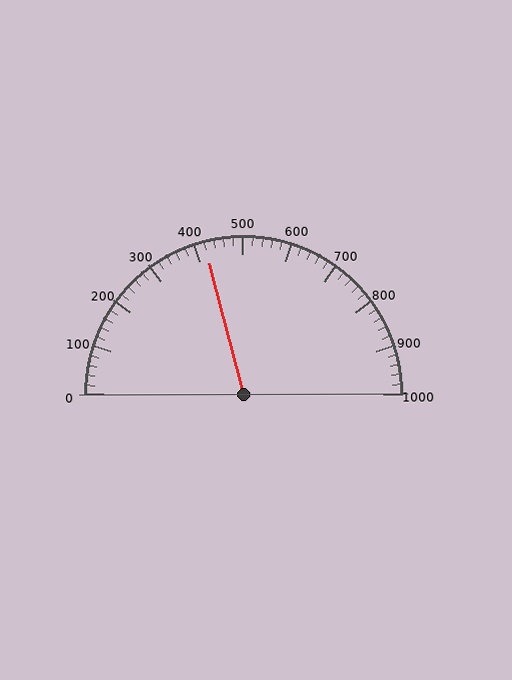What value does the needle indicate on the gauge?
The needle indicates approximately 420.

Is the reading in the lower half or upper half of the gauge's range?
The reading is in the lower half of the range (0 to 1000).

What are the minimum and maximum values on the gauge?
The gauge ranges from 0 to 1000.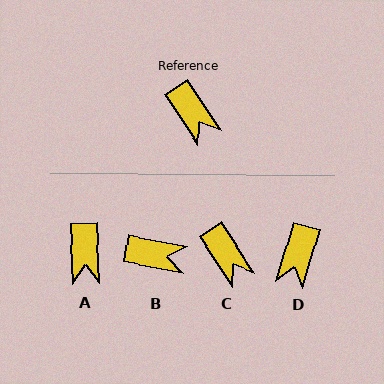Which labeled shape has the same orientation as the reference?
C.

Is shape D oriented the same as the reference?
No, it is off by about 50 degrees.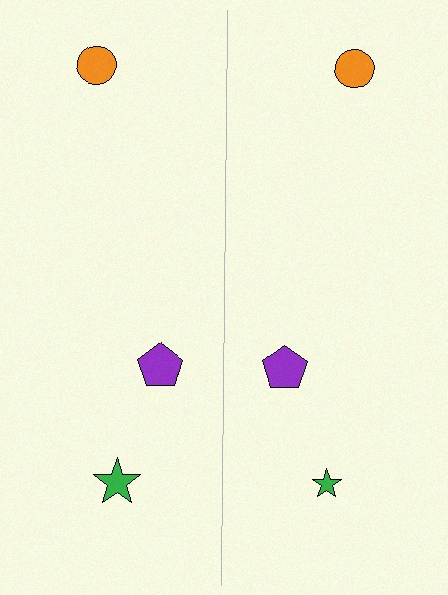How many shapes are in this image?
There are 6 shapes in this image.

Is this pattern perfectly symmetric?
No, the pattern is not perfectly symmetric. The green star on the right side has a different size than its mirror counterpart.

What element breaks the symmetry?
The green star on the right side has a different size than its mirror counterpart.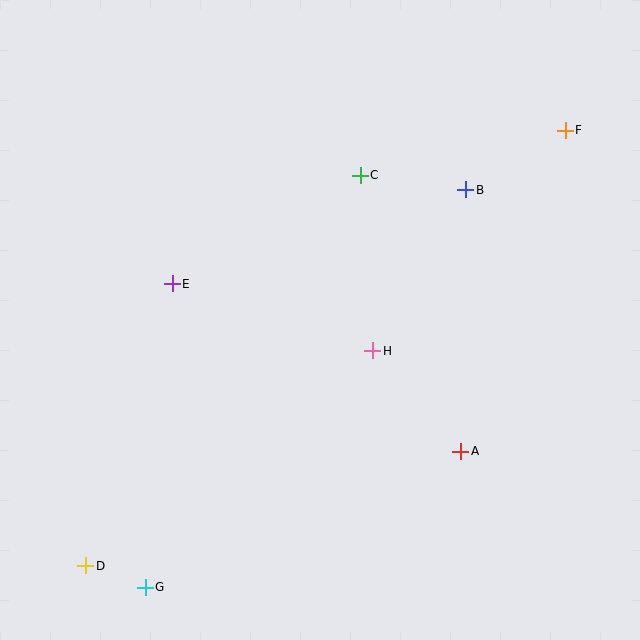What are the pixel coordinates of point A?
Point A is at (461, 451).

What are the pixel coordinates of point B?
Point B is at (466, 190).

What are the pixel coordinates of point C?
Point C is at (360, 175).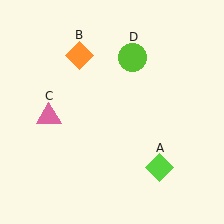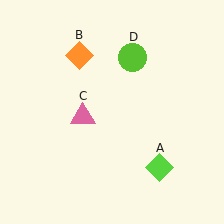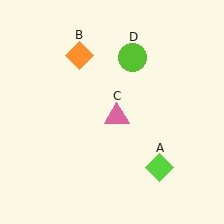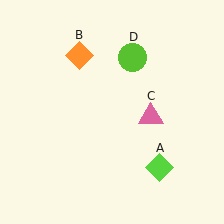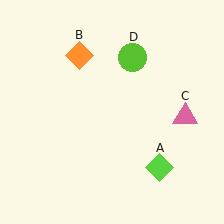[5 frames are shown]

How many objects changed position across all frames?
1 object changed position: pink triangle (object C).